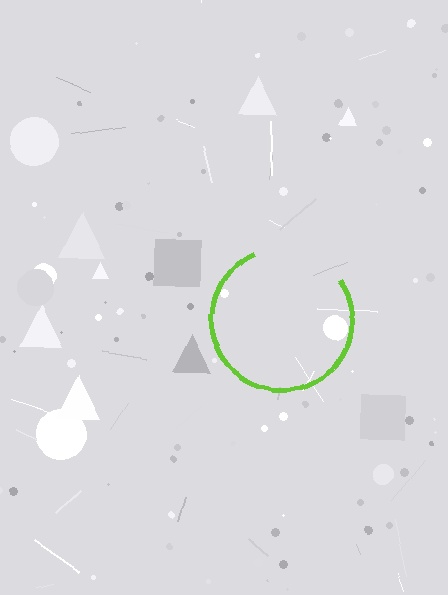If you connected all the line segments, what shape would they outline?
They would outline a circle.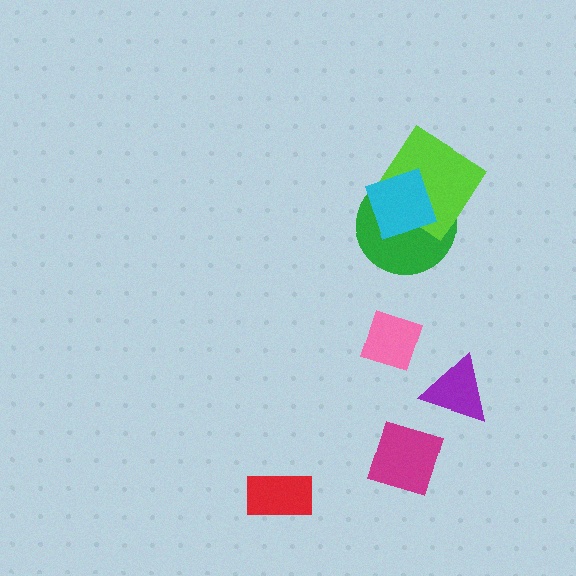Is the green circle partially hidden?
Yes, it is partially covered by another shape.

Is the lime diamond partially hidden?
Yes, it is partially covered by another shape.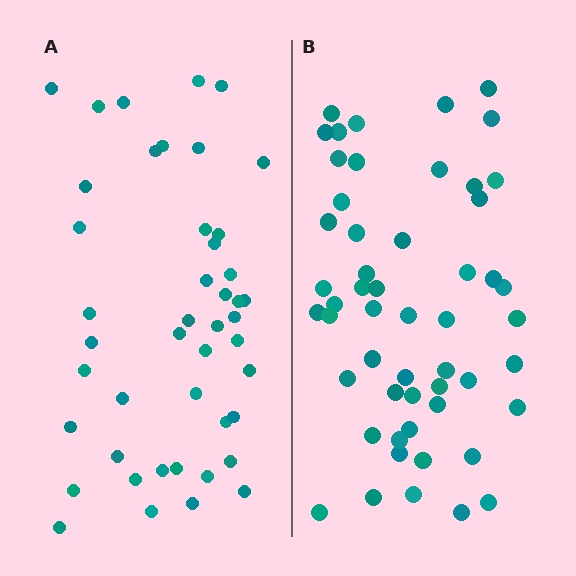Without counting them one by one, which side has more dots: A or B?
Region B (the right region) has more dots.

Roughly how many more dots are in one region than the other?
Region B has roughly 8 or so more dots than region A.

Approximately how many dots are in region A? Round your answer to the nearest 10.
About 40 dots. (The exact count is 45, which rounds to 40.)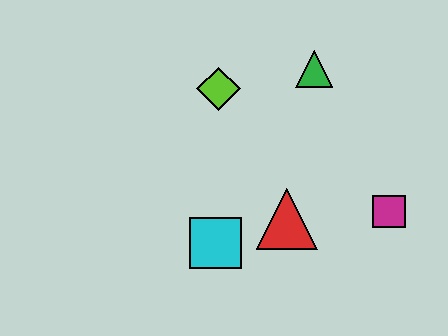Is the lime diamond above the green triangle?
No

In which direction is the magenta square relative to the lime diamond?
The magenta square is to the right of the lime diamond.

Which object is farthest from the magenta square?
The lime diamond is farthest from the magenta square.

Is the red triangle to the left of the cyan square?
No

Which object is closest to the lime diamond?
The green triangle is closest to the lime diamond.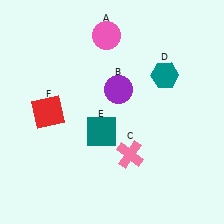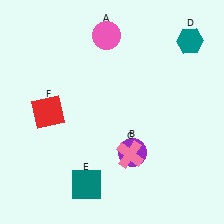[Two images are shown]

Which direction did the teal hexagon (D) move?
The teal hexagon (D) moved up.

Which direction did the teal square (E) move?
The teal square (E) moved down.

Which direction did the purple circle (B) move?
The purple circle (B) moved down.